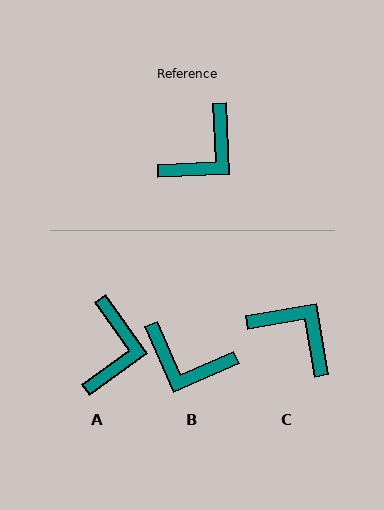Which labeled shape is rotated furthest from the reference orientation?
C, about 97 degrees away.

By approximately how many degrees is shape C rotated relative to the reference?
Approximately 97 degrees counter-clockwise.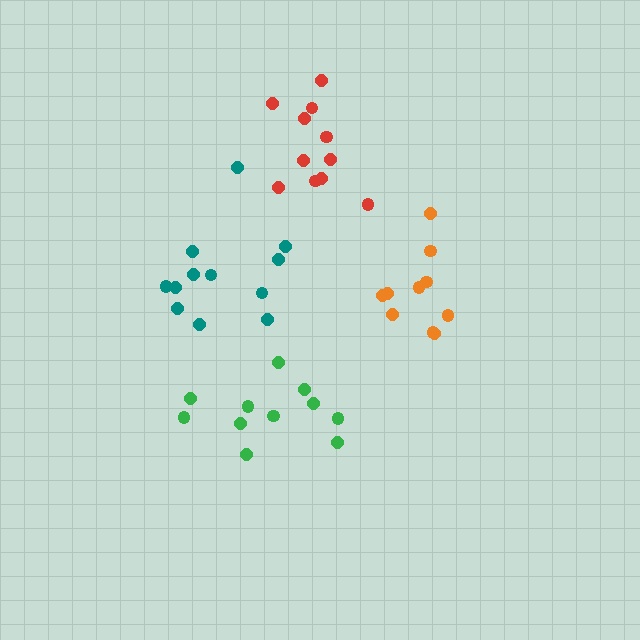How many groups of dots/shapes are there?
There are 4 groups.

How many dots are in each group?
Group 1: 10 dots, Group 2: 11 dots, Group 3: 11 dots, Group 4: 12 dots (44 total).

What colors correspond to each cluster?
The clusters are colored: orange, green, red, teal.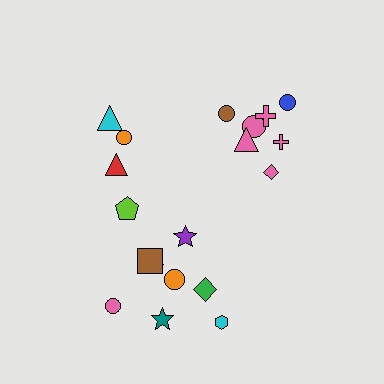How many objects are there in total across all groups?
There are 19 objects.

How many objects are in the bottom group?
There are 8 objects.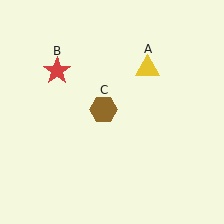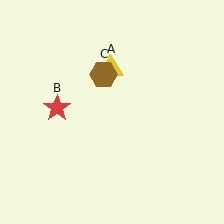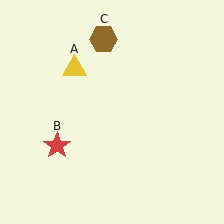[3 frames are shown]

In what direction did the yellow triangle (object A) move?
The yellow triangle (object A) moved left.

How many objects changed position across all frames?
3 objects changed position: yellow triangle (object A), red star (object B), brown hexagon (object C).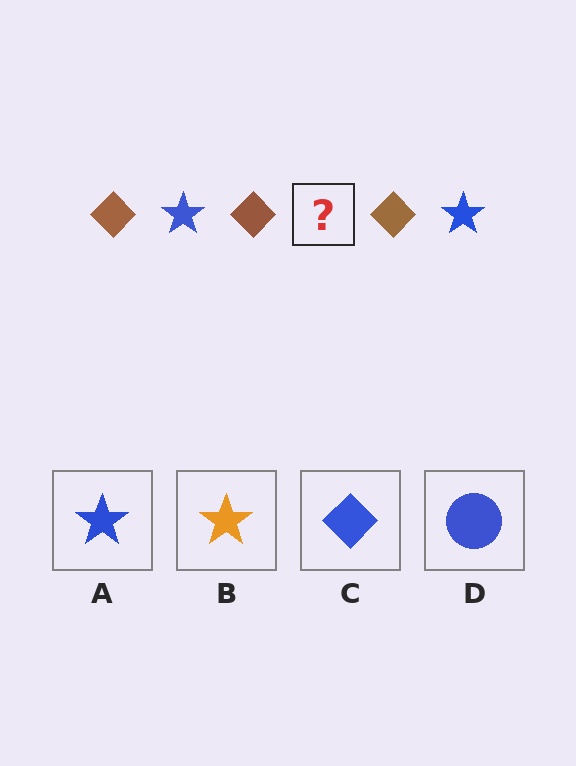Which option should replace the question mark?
Option A.